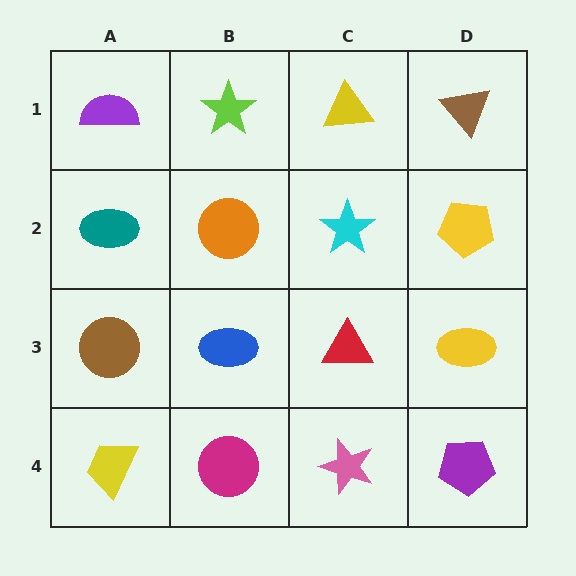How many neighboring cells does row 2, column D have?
3.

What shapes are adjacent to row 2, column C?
A yellow triangle (row 1, column C), a red triangle (row 3, column C), an orange circle (row 2, column B), a yellow pentagon (row 2, column D).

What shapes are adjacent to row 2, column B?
A lime star (row 1, column B), a blue ellipse (row 3, column B), a teal ellipse (row 2, column A), a cyan star (row 2, column C).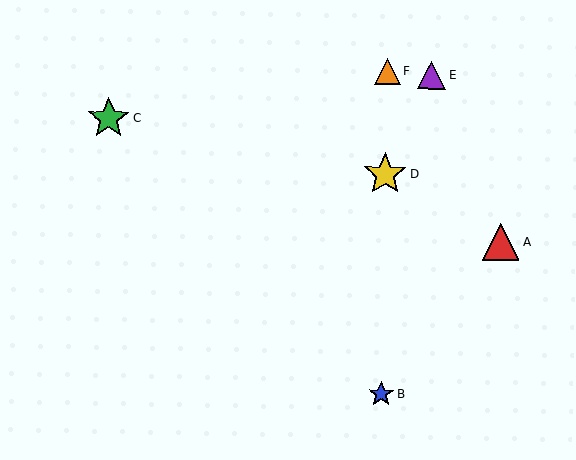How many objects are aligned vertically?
3 objects (B, D, F) are aligned vertically.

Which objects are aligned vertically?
Objects B, D, F are aligned vertically.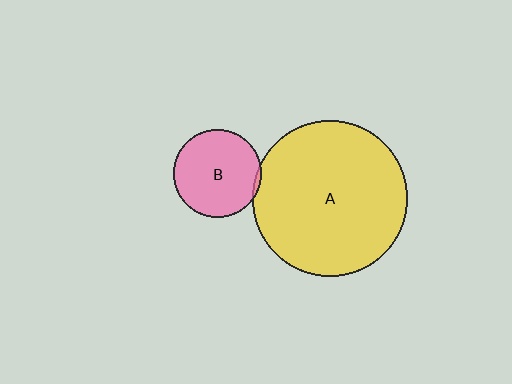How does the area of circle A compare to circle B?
Approximately 3.1 times.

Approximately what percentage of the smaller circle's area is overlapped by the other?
Approximately 5%.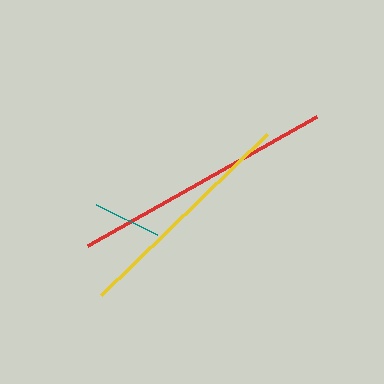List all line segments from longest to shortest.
From longest to shortest: red, yellow, teal.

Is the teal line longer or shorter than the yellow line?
The yellow line is longer than the teal line.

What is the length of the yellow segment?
The yellow segment is approximately 232 pixels long.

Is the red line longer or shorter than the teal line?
The red line is longer than the teal line.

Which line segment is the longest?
The red line is the longest at approximately 264 pixels.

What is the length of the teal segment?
The teal segment is approximately 68 pixels long.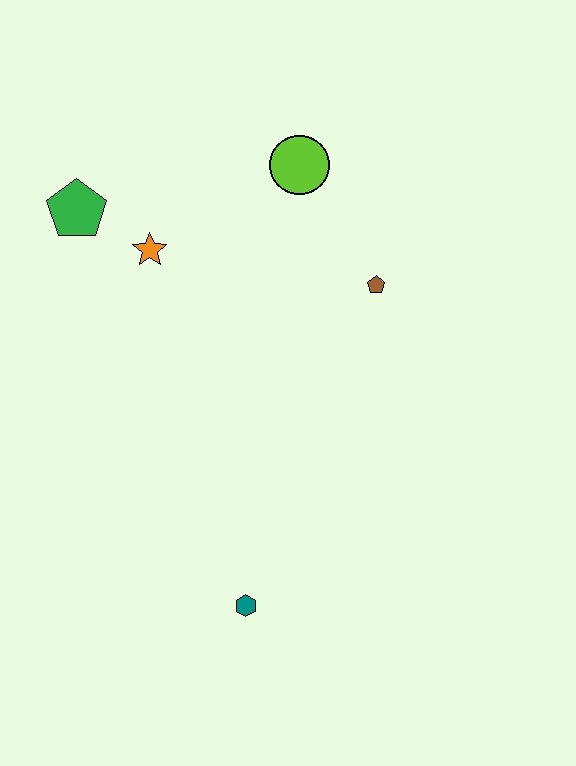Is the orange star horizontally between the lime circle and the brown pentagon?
No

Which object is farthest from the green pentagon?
The teal hexagon is farthest from the green pentagon.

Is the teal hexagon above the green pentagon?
No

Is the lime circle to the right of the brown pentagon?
No